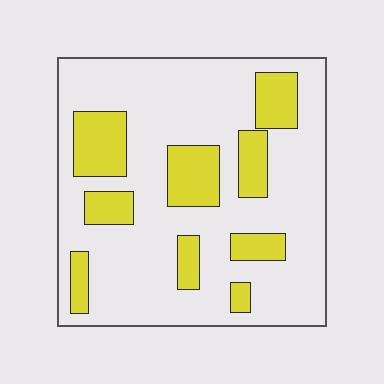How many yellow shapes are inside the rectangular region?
9.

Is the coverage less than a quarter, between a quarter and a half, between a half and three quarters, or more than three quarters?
Less than a quarter.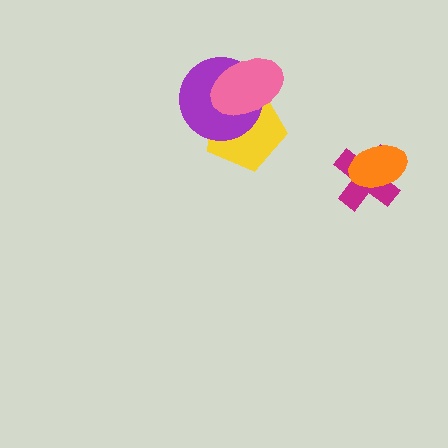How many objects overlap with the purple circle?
2 objects overlap with the purple circle.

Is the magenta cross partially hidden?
Yes, it is partially covered by another shape.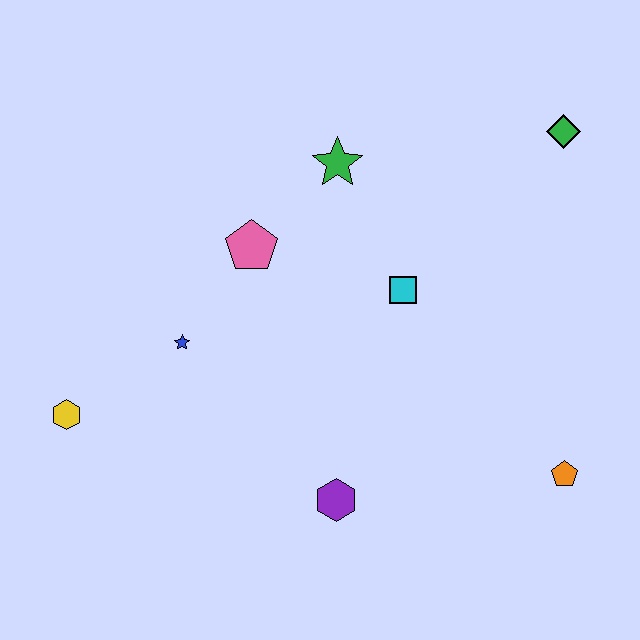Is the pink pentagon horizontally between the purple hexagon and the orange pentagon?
No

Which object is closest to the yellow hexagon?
The blue star is closest to the yellow hexagon.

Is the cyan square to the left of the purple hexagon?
No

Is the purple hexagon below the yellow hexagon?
Yes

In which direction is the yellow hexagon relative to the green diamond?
The yellow hexagon is to the left of the green diamond.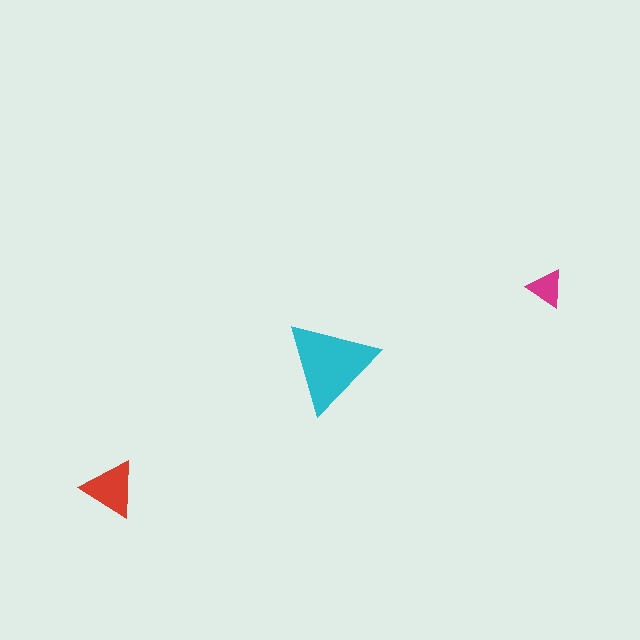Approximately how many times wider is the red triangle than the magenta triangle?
About 1.5 times wider.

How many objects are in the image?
There are 3 objects in the image.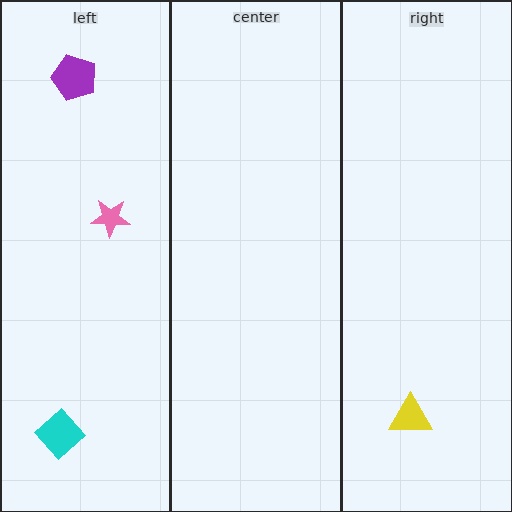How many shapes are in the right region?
1.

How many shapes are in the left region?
3.